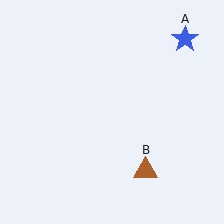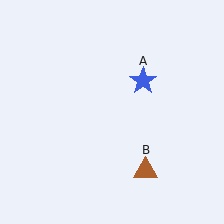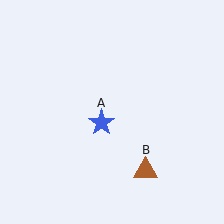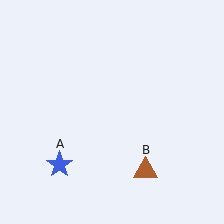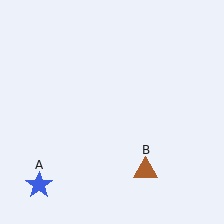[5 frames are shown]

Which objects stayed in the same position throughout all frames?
Brown triangle (object B) remained stationary.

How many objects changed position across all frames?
1 object changed position: blue star (object A).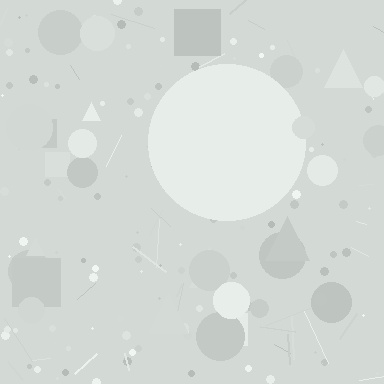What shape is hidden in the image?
A circle is hidden in the image.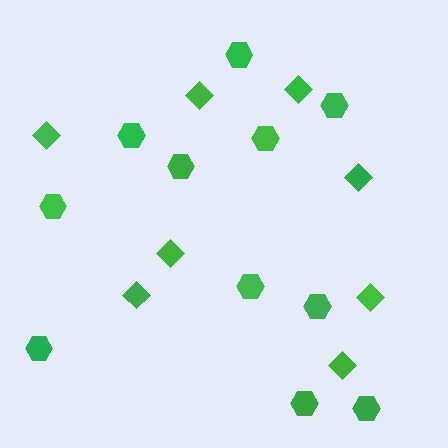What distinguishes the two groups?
There are 2 groups: one group of diamonds (8) and one group of hexagons (11).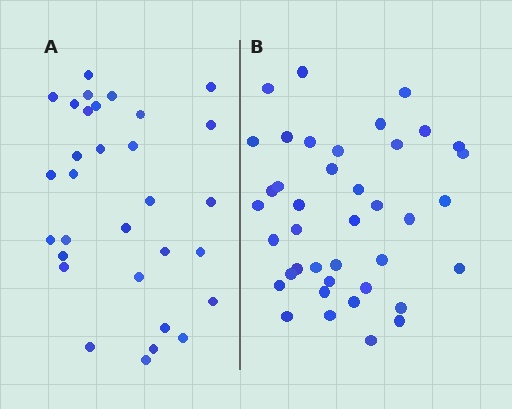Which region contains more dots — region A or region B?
Region B (the right region) has more dots.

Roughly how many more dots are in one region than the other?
Region B has roughly 8 or so more dots than region A.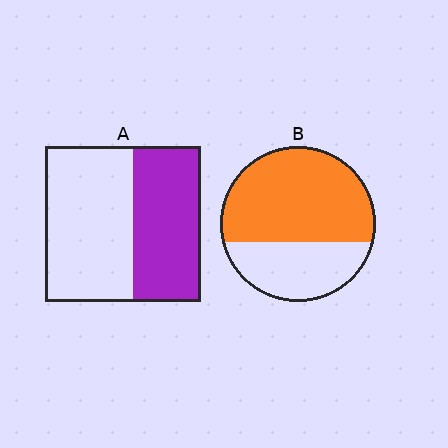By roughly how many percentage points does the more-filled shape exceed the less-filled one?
By roughly 20 percentage points (B over A).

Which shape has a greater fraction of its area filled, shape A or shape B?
Shape B.